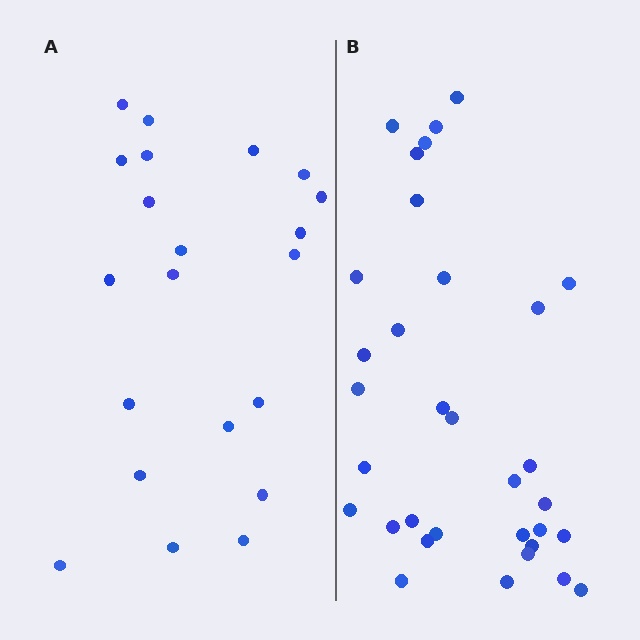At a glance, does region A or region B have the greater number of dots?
Region B (the right region) has more dots.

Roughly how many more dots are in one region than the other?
Region B has roughly 12 or so more dots than region A.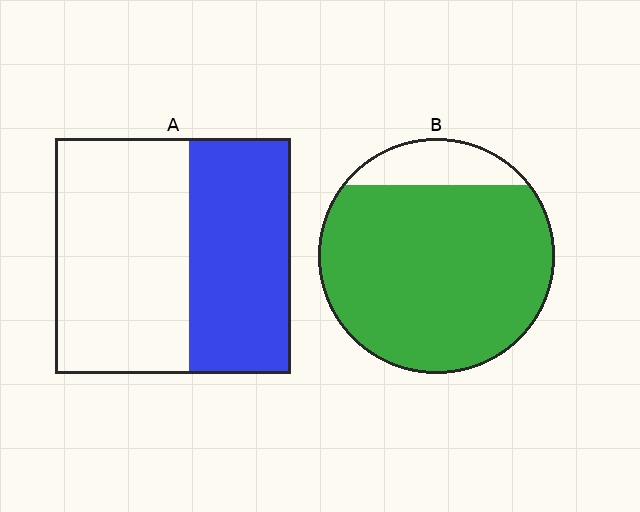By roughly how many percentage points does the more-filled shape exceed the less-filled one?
By roughly 45 percentage points (B over A).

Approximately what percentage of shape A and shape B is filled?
A is approximately 45% and B is approximately 85%.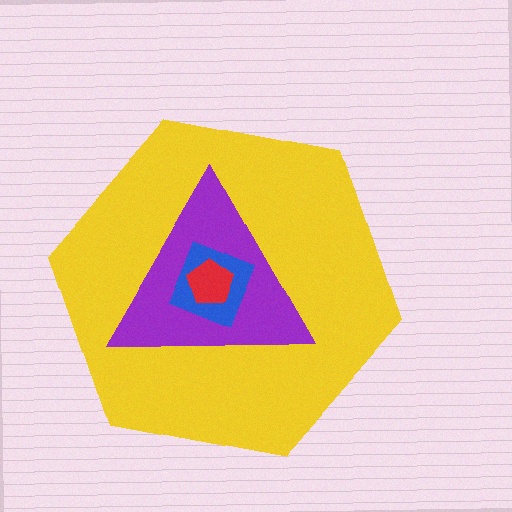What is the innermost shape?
The red pentagon.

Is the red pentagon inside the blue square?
Yes.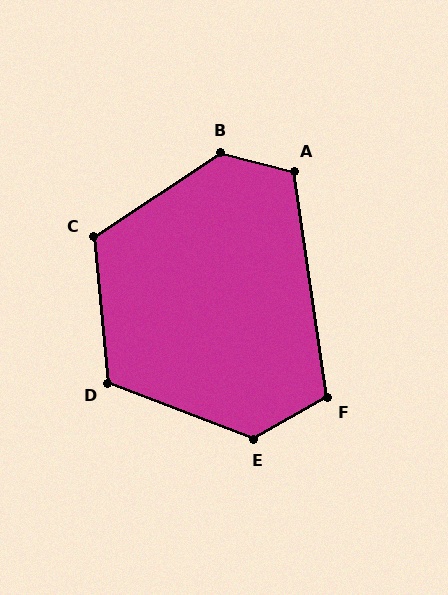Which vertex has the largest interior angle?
B, at approximately 133 degrees.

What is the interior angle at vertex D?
Approximately 117 degrees (obtuse).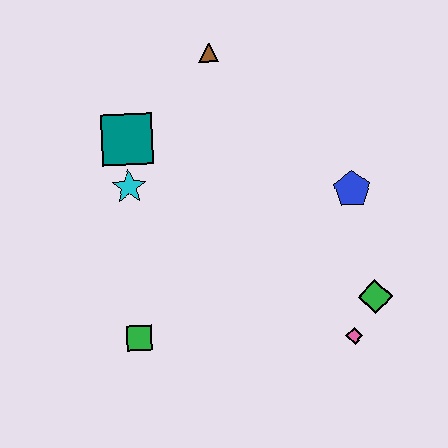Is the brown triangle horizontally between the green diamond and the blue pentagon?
No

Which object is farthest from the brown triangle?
The pink diamond is farthest from the brown triangle.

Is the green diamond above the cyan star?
No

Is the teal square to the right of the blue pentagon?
No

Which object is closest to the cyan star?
The teal square is closest to the cyan star.